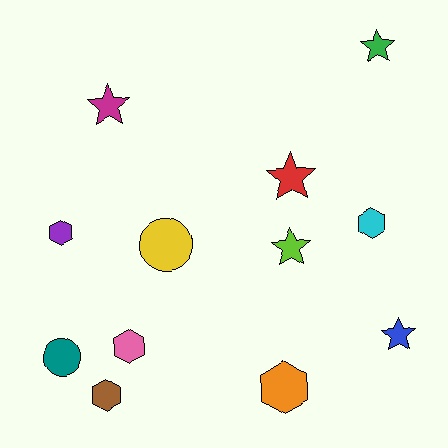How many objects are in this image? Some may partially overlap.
There are 12 objects.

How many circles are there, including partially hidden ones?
There are 2 circles.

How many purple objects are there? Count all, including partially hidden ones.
There is 1 purple object.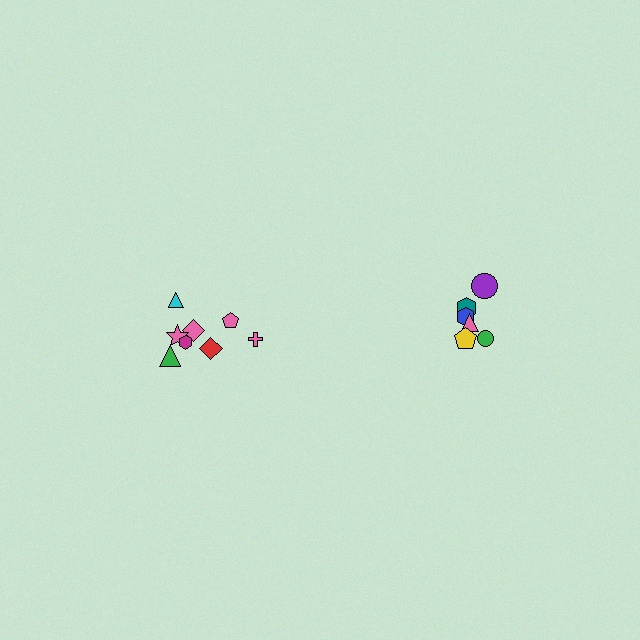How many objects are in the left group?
There are 8 objects.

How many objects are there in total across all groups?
There are 14 objects.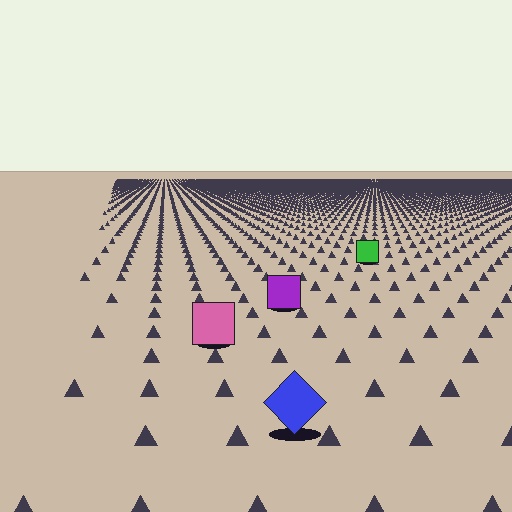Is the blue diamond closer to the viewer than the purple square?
Yes. The blue diamond is closer — you can tell from the texture gradient: the ground texture is coarser near it.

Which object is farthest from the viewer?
The green square is farthest from the viewer. It appears smaller and the ground texture around it is denser.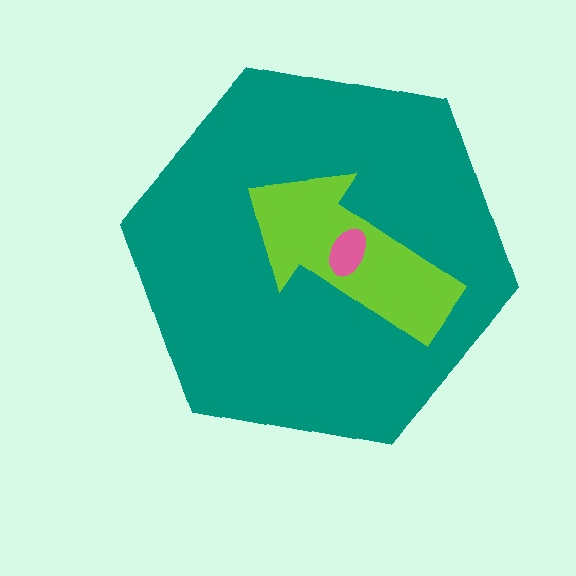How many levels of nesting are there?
3.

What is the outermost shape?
The teal hexagon.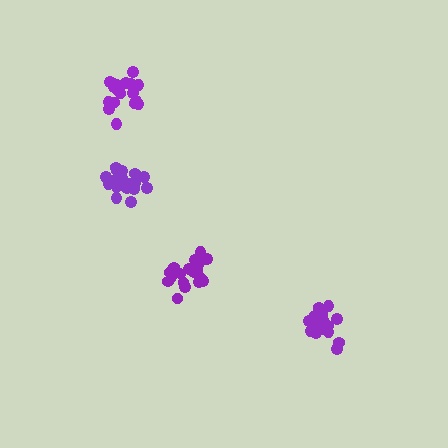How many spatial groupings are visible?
There are 4 spatial groupings.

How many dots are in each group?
Group 1: 19 dots, Group 2: 20 dots, Group 3: 20 dots, Group 4: 19 dots (78 total).